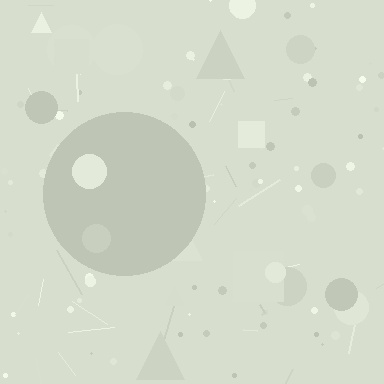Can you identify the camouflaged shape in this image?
The camouflaged shape is a circle.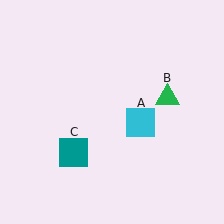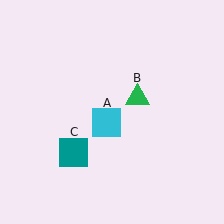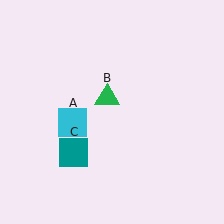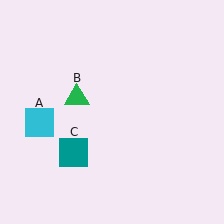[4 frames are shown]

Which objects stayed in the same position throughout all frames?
Teal square (object C) remained stationary.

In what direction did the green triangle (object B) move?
The green triangle (object B) moved left.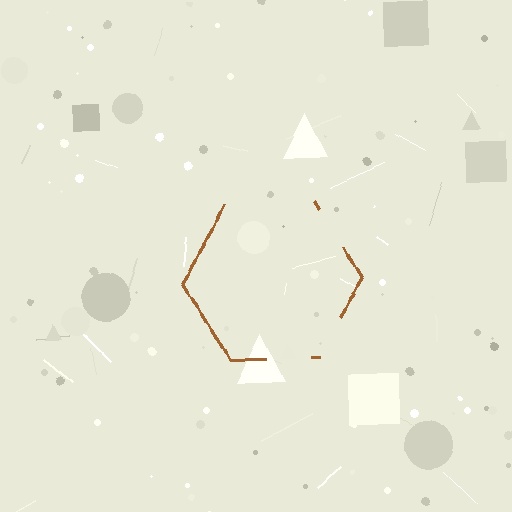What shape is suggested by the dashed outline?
The dashed outline suggests a hexagon.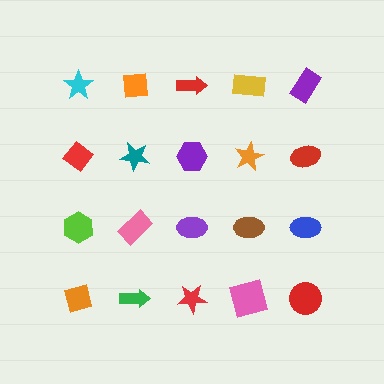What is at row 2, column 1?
A red diamond.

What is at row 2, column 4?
An orange star.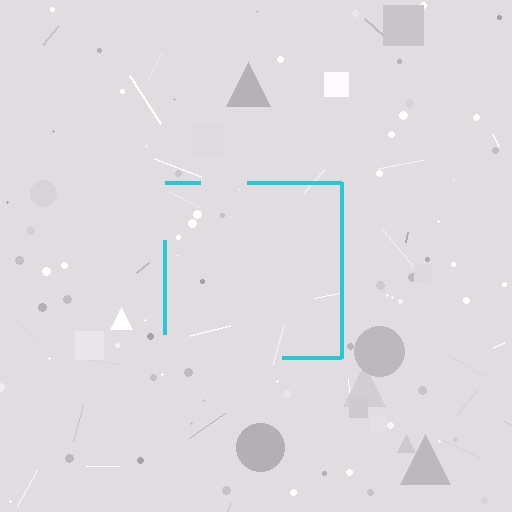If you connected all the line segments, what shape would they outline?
They would outline a square.